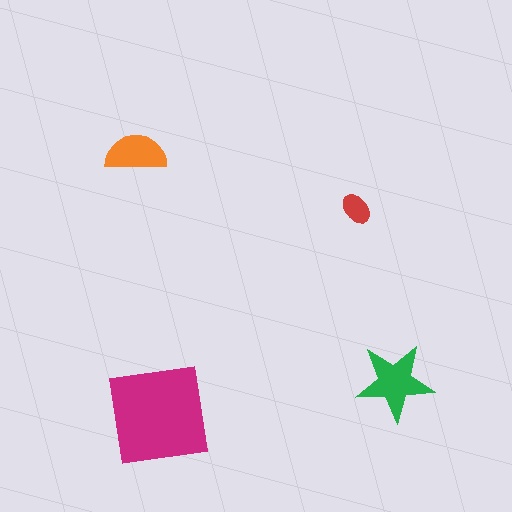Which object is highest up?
The orange semicircle is topmost.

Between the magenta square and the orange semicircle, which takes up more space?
The magenta square.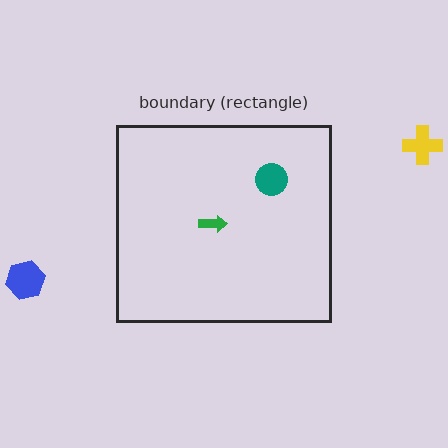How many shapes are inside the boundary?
2 inside, 2 outside.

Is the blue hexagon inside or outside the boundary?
Outside.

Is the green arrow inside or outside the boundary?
Inside.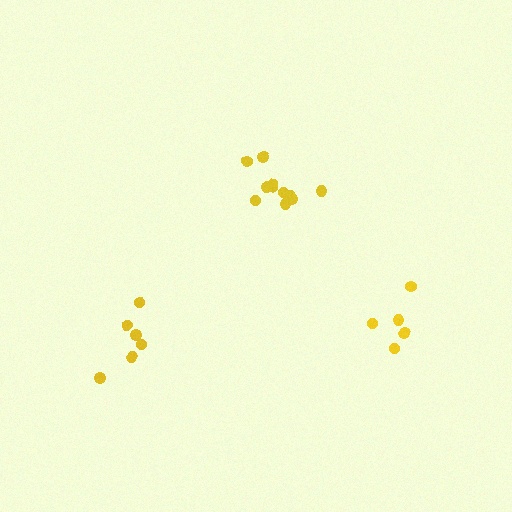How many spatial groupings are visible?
There are 3 spatial groupings.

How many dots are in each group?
Group 1: 11 dots, Group 2: 5 dots, Group 3: 6 dots (22 total).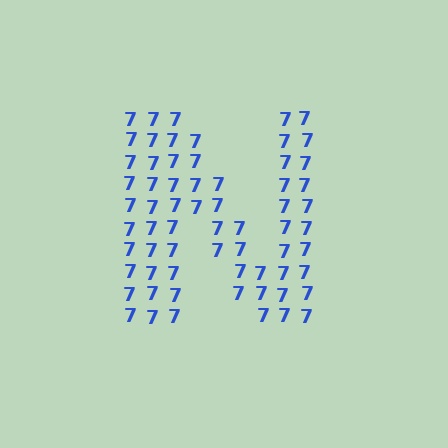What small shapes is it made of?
It is made of small digit 7's.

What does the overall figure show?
The overall figure shows the letter N.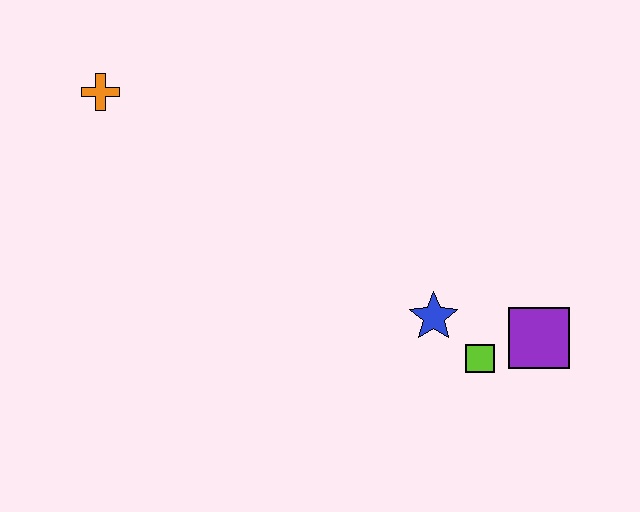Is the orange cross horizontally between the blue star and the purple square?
No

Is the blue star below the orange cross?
Yes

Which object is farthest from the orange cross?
The purple square is farthest from the orange cross.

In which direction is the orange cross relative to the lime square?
The orange cross is to the left of the lime square.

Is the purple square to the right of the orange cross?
Yes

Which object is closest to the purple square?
The lime square is closest to the purple square.